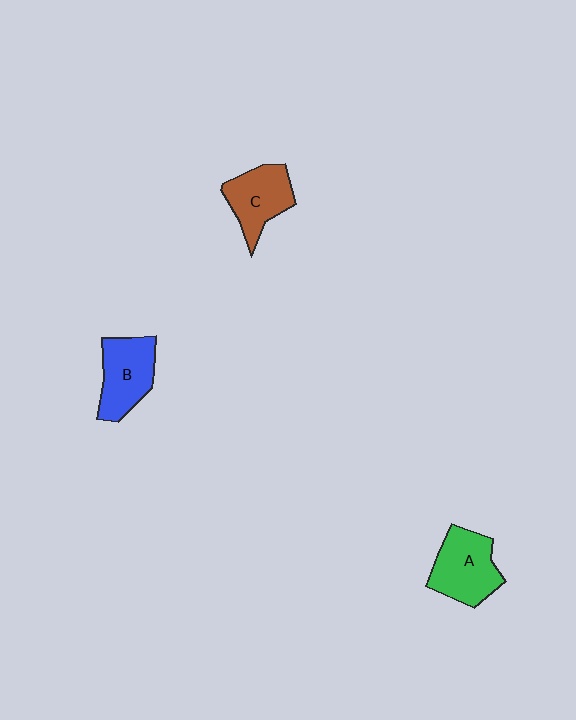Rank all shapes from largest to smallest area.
From largest to smallest: A (green), B (blue), C (brown).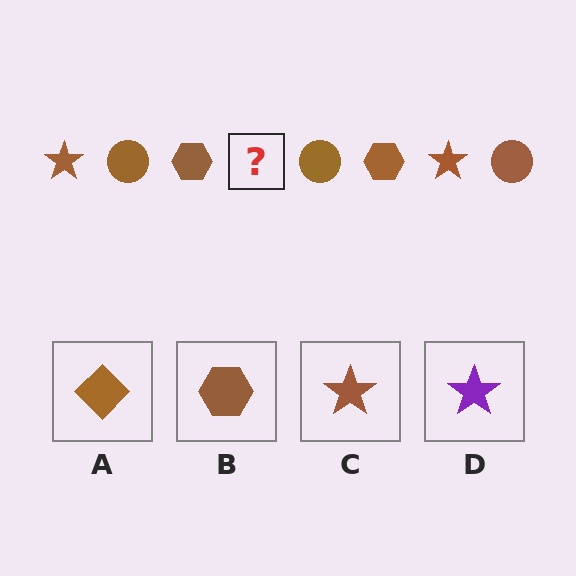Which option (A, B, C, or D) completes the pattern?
C.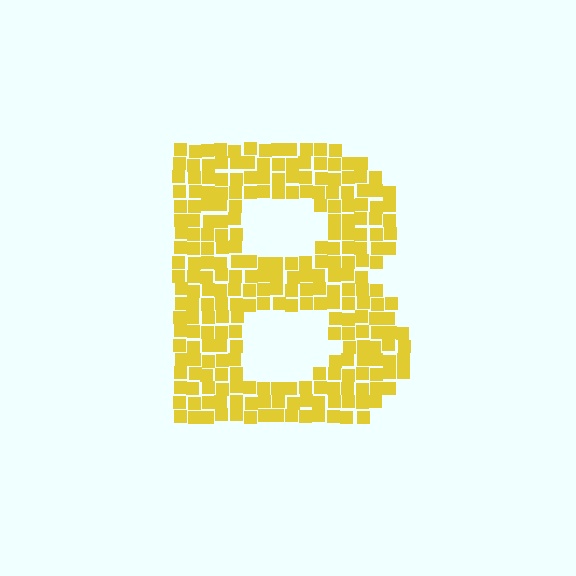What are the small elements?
The small elements are squares.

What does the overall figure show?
The overall figure shows the letter B.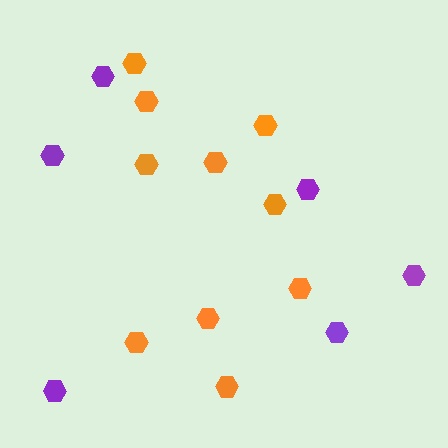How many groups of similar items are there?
There are 2 groups: one group of orange hexagons (10) and one group of purple hexagons (6).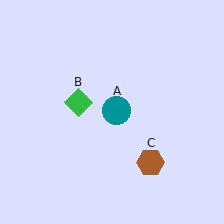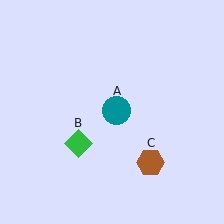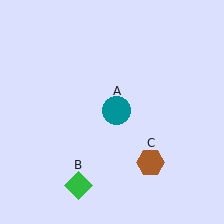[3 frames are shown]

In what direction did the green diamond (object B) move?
The green diamond (object B) moved down.